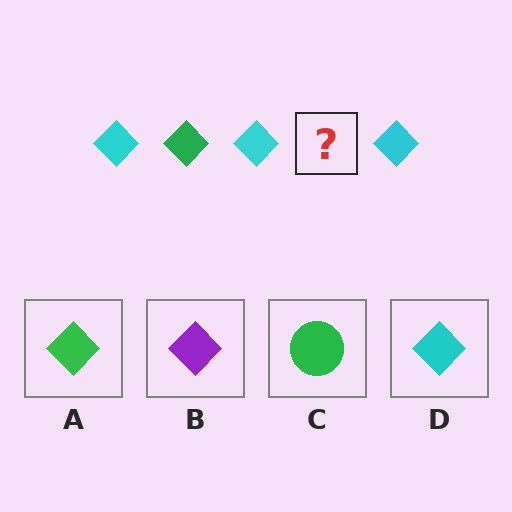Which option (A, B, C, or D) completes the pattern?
A.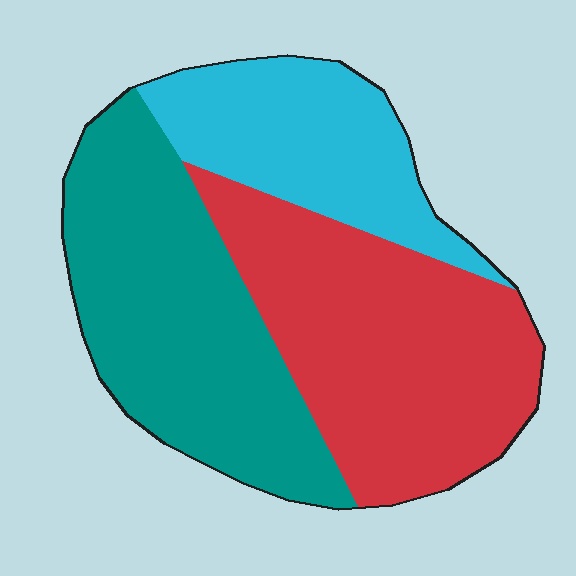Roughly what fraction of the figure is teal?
Teal covers 37% of the figure.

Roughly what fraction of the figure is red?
Red covers 40% of the figure.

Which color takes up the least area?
Cyan, at roughly 25%.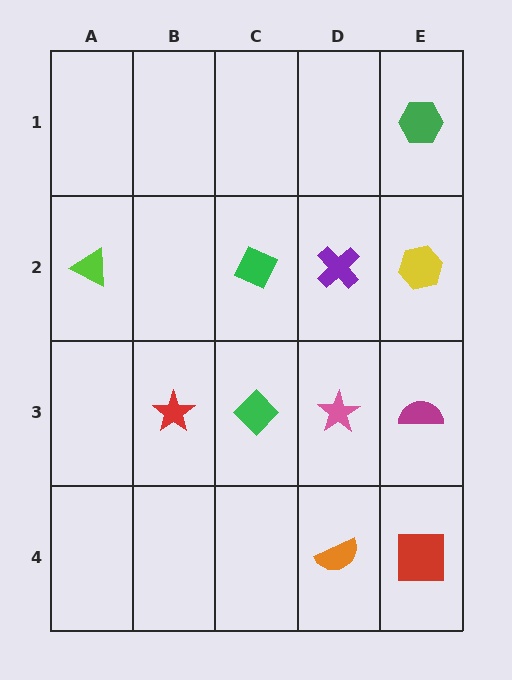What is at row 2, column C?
A green diamond.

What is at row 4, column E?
A red square.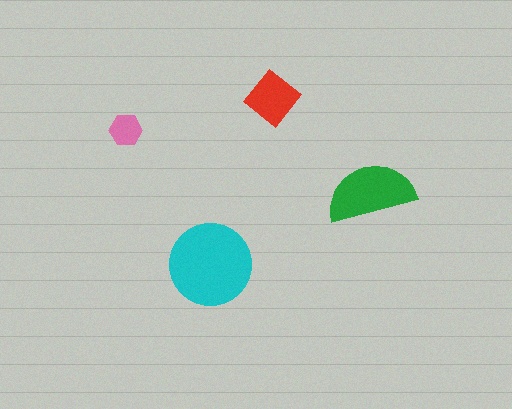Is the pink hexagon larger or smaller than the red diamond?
Smaller.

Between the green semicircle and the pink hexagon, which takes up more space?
The green semicircle.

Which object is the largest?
The cyan circle.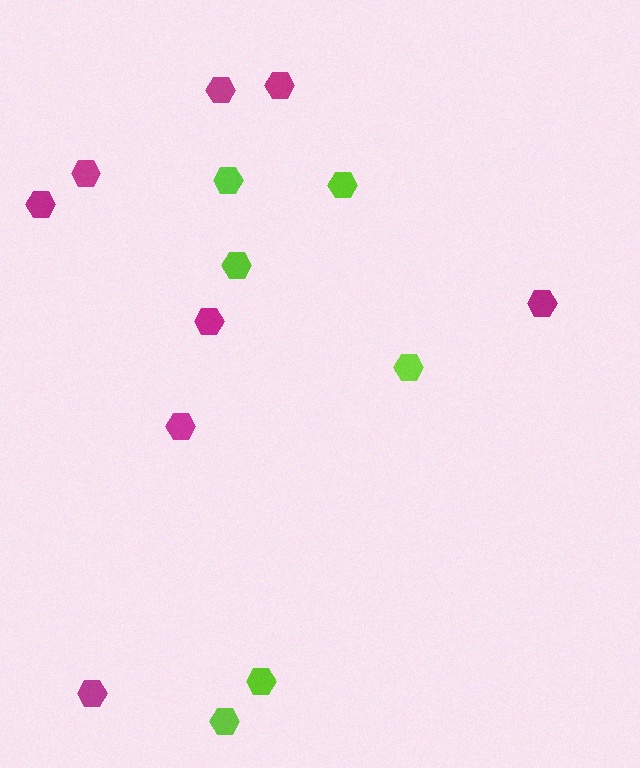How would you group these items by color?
There are 2 groups: one group of lime hexagons (6) and one group of magenta hexagons (8).